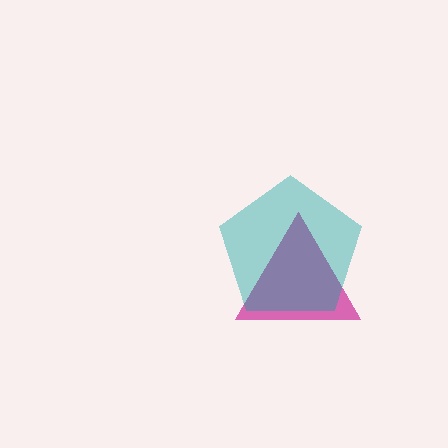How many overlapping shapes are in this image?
There are 2 overlapping shapes in the image.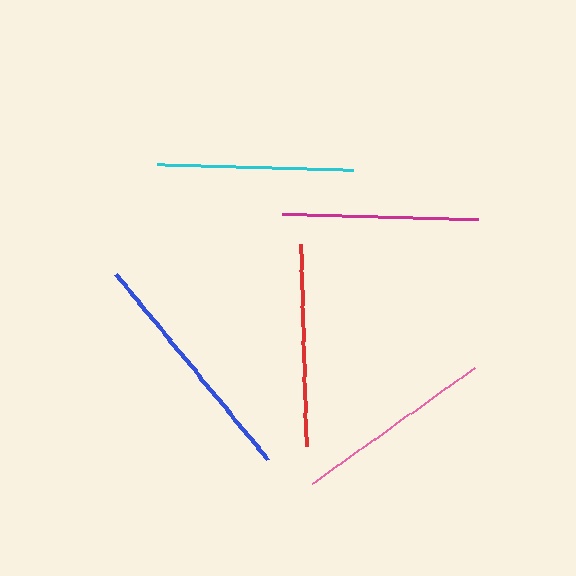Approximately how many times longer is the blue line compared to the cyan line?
The blue line is approximately 1.2 times the length of the cyan line.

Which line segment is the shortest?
The magenta line is the shortest at approximately 195 pixels.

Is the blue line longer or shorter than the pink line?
The blue line is longer than the pink line.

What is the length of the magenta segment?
The magenta segment is approximately 195 pixels long.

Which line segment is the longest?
The blue line is the longest at approximately 240 pixels.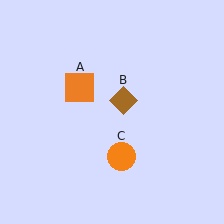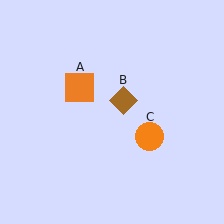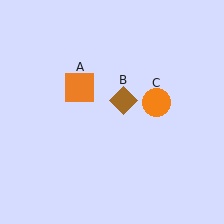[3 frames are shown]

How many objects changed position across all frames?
1 object changed position: orange circle (object C).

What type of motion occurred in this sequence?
The orange circle (object C) rotated counterclockwise around the center of the scene.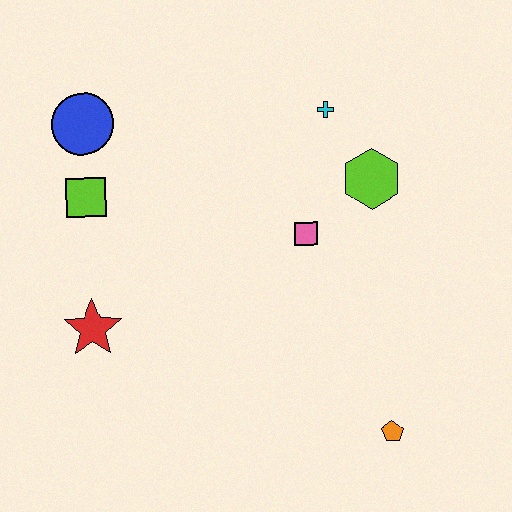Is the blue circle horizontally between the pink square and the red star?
No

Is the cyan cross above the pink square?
Yes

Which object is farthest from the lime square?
The orange pentagon is farthest from the lime square.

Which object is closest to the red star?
The lime square is closest to the red star.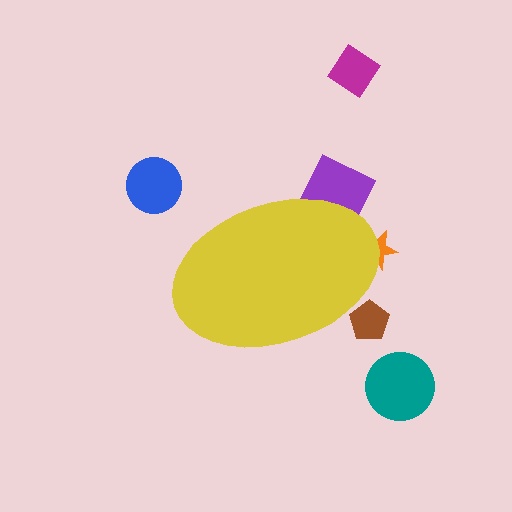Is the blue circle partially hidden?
No, the blue circle is fully visible.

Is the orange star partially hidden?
Yes, the orange star is partially hidden behind the yellow ellipse.